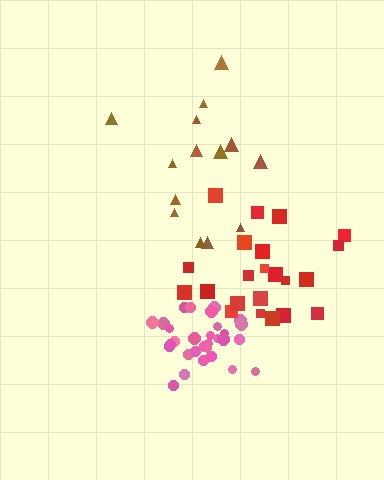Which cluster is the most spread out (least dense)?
Brown.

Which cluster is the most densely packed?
Pink.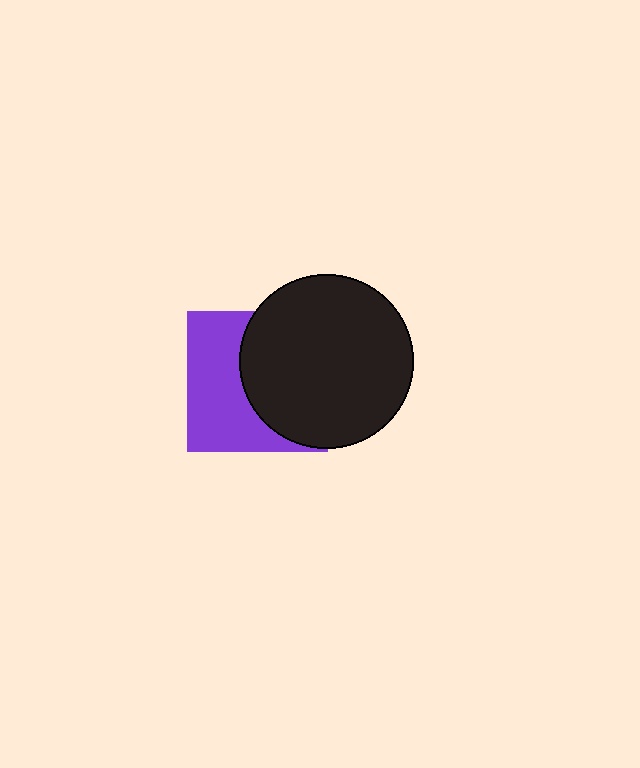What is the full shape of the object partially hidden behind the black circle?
The partially hidden object is a purple square.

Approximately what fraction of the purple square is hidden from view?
Roughly 52% of the purple square is hidden behind the black circle.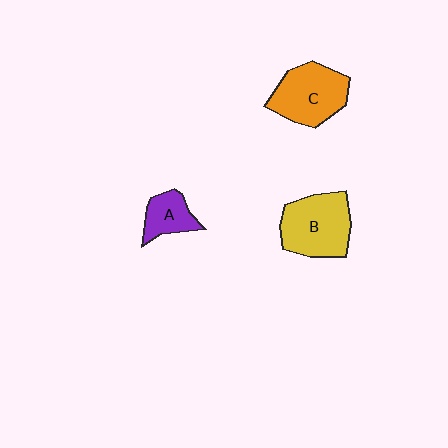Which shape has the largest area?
Shape B (yellow).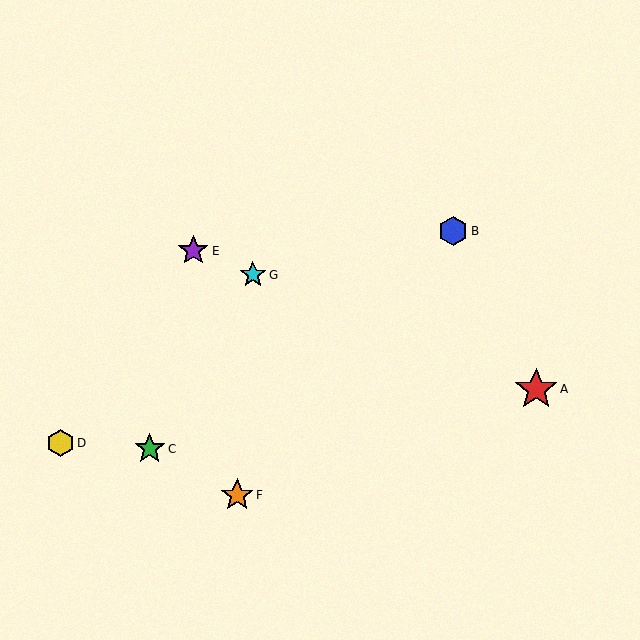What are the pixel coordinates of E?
Object E is at (193, 251).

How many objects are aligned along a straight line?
3 objects (A, E, G) are aligned along a straight line.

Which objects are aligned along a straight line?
Objects A, E, G are aligned along a straight line.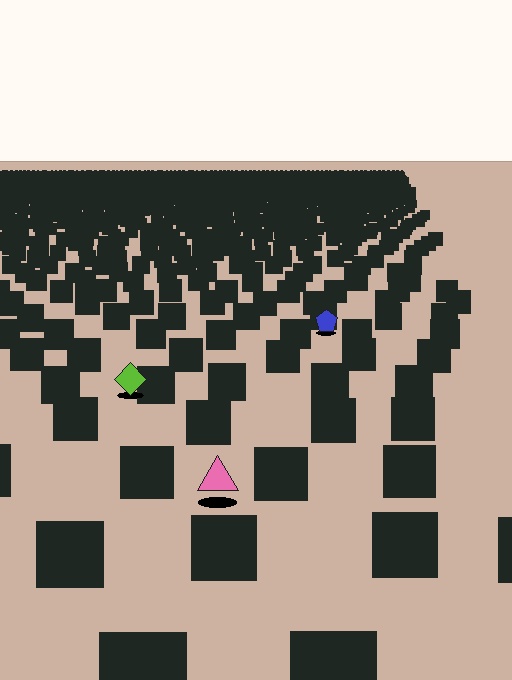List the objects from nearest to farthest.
From nearest to farthest: the pink triangle, the lime diamond, the blue pentagon.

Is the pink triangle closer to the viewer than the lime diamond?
Yes. The pink triangle is closer — you can tell from the texture gradient: the ground texture is coarser near it.